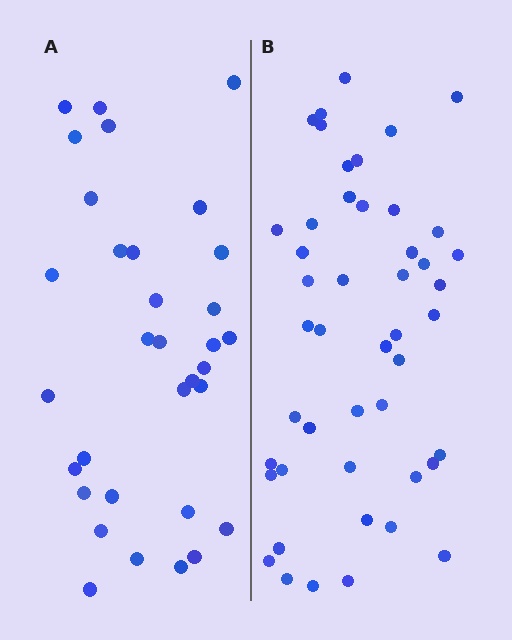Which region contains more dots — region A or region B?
Region B (the right region) has more dots.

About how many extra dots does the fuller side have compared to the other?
Region B has approximately 15 more dots than region A.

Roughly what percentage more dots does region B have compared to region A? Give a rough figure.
About 40% more.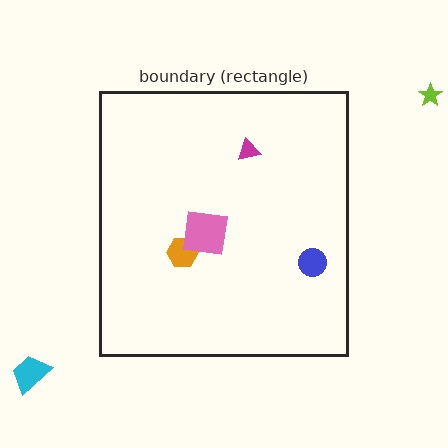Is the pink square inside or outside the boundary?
Inside.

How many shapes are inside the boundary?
4 inside, 2 outside.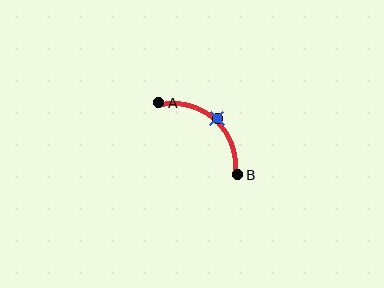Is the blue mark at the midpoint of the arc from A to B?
Yes. The blue mark lies on the arc at equal arc-length from both A and B — it is the arc midpoint.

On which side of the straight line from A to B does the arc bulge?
The arc bulges above and to the right of the straight line connecting A and B.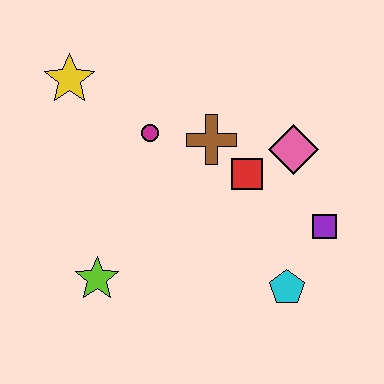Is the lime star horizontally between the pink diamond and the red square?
No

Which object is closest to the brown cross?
The red square is closest to the brown cross.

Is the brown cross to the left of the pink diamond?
Yes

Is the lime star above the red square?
No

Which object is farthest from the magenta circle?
The cyan pentagon is farthest from the magenta circle.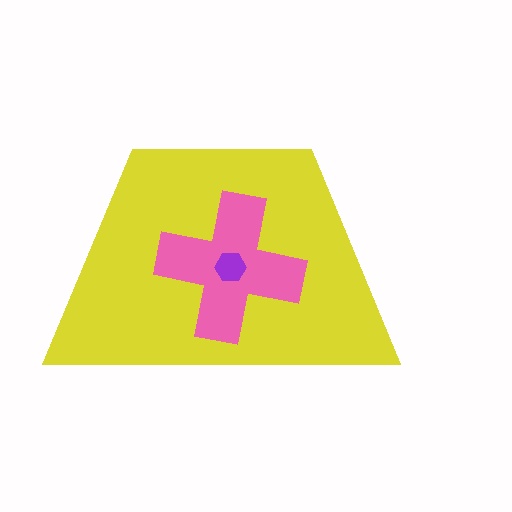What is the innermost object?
The purple hexagon.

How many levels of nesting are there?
3.